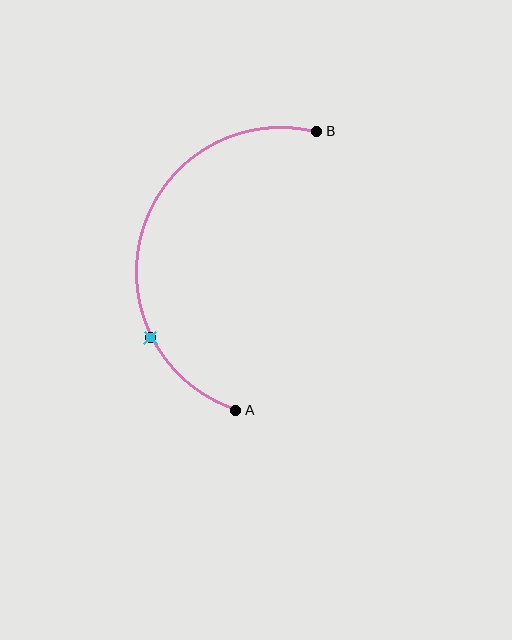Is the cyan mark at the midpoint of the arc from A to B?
No. The cyan mark lies on the arc but is closer to endpoint A. The arc midpoint would be at the point on the curve equidistant along the arc from both A and B.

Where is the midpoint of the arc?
The arc midpoint is the point on the curve farthest from the straight line joining A and B. It sits to the left of that line.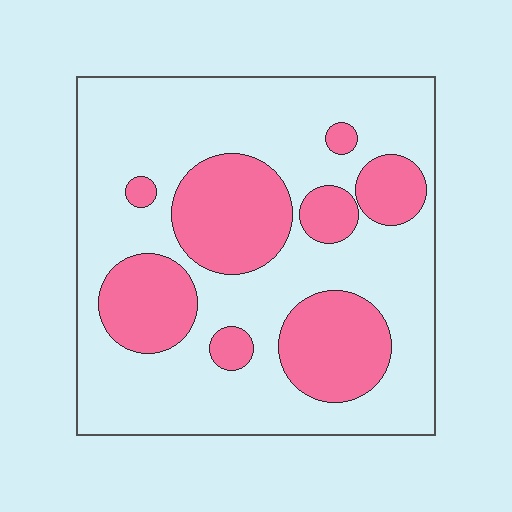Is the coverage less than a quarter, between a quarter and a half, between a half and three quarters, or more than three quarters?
Between a quarter and a half.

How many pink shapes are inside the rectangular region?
8.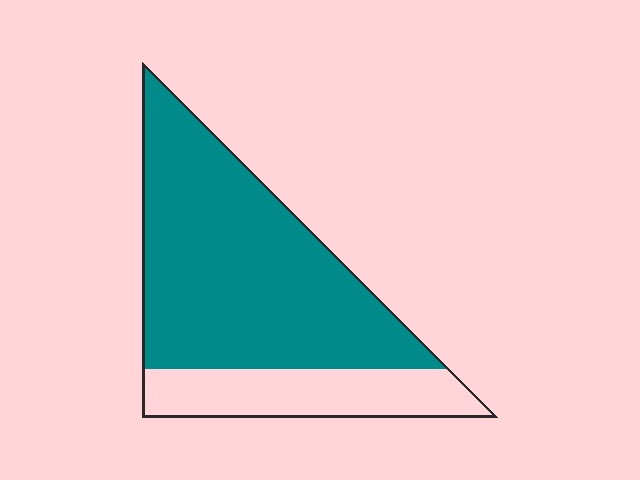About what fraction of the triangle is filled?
About three quarters (3/4).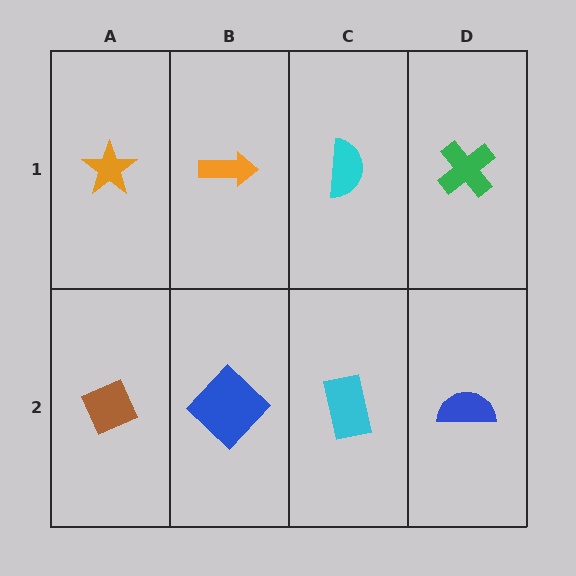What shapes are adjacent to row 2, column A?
An orange star (row 1, column A), a blue diamond (row 2, column B).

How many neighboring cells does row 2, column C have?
3.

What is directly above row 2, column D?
A green cross.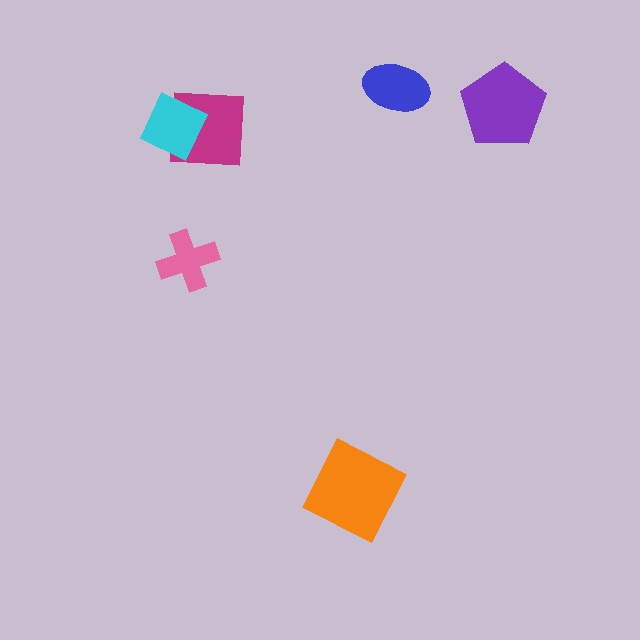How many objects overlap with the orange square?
0 objects overlap with the orange square.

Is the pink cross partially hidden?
No, no other shape covers it.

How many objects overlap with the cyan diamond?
1 object overlaps with the cyan diamond.